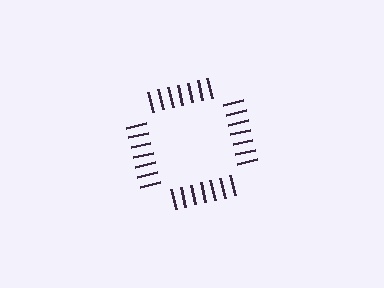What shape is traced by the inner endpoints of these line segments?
An illusory square — the line segments terminate on its edges but no continuous stroke is drawn.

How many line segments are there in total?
28 — 7 along each of the 4 edges.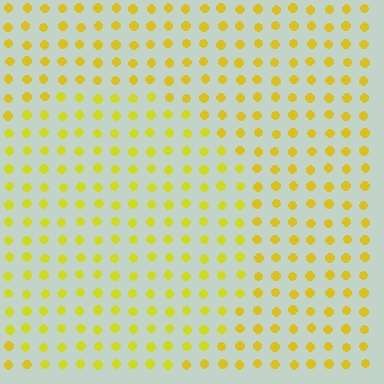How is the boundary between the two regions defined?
The boundary is defined purely by a slight shift in hue (about 13 degrees). Spacing, size, and orientation are identical on both sides.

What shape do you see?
I see a circle.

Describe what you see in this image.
The image is filled with small yellow elements in a uniform arrangement. A circle-shaped region is visible where the elements are tinted to a slightly different hue, forming a subtle color boundary.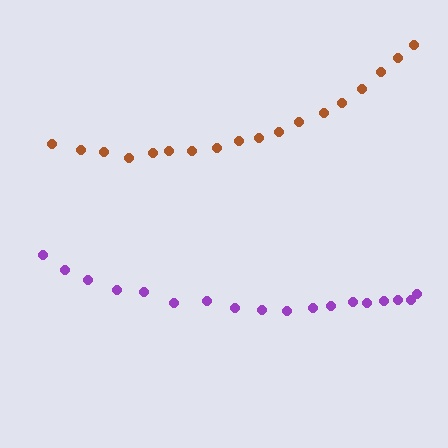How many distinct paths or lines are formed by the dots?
There are 2 distinct paths.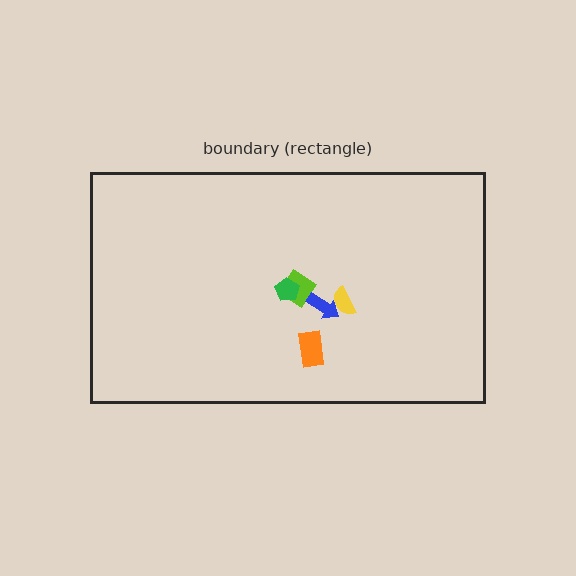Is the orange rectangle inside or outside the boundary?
Inside.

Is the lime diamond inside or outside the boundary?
Inside.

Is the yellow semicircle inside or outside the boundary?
Inside.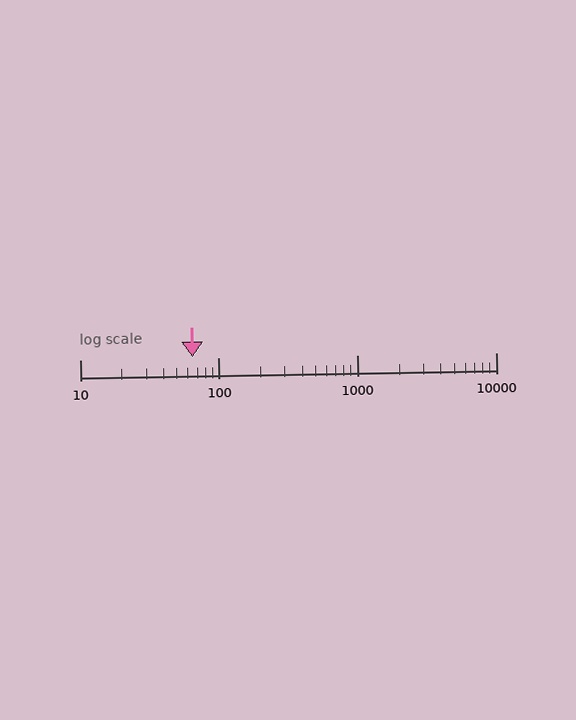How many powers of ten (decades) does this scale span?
The scale spans 3 decades, from 10 to 10000.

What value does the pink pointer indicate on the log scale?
The pointer indicates approximately 65.